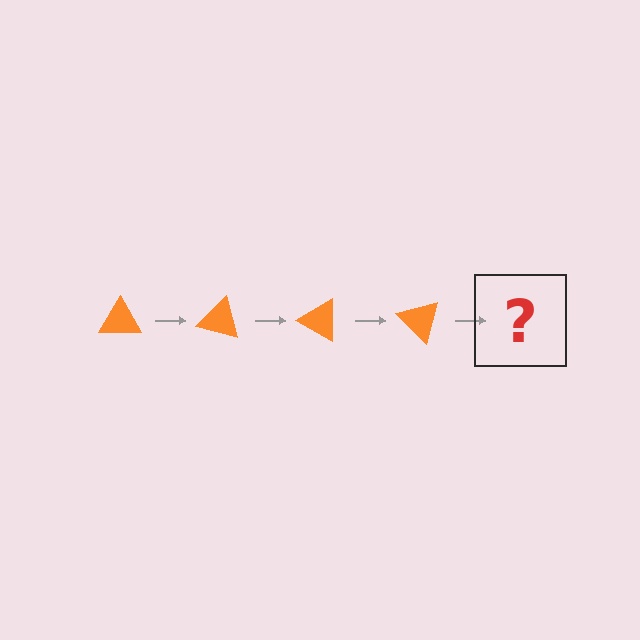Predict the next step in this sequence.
The next step is an orange triangle rotated 60 degrees.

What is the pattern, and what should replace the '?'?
The pattern is that the triangle rotates 15 degrees each step. The '?' should be an orange triangle rotated 60 degrees.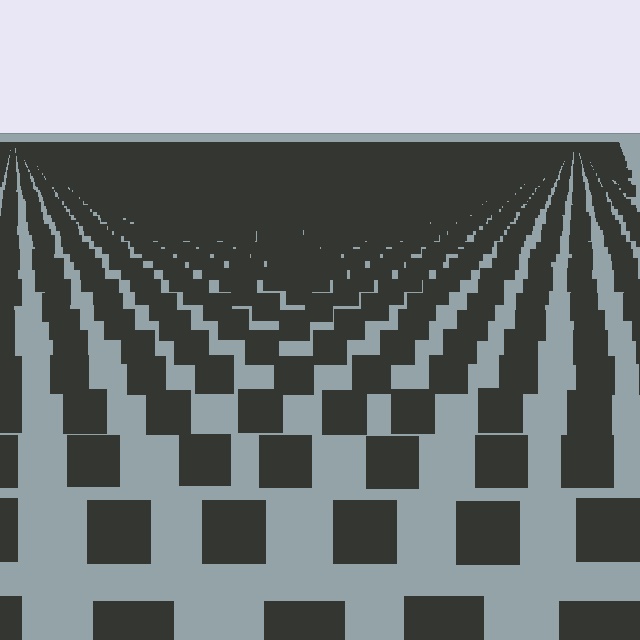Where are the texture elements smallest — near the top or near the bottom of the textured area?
Near the top.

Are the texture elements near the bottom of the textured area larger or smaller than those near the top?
Larger. Near the bottom, elements are closer to the viewer and appear at a bigger on-screen size.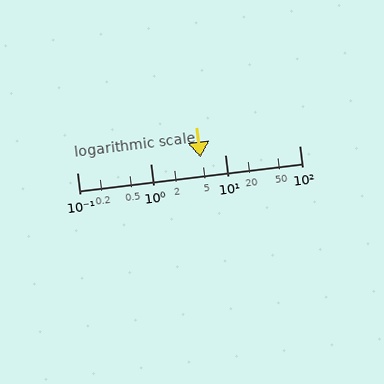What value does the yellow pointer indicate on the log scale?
The pointer indicates approximately 4.6.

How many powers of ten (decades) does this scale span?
The scale spans 3 decades, from 0.1 to 100.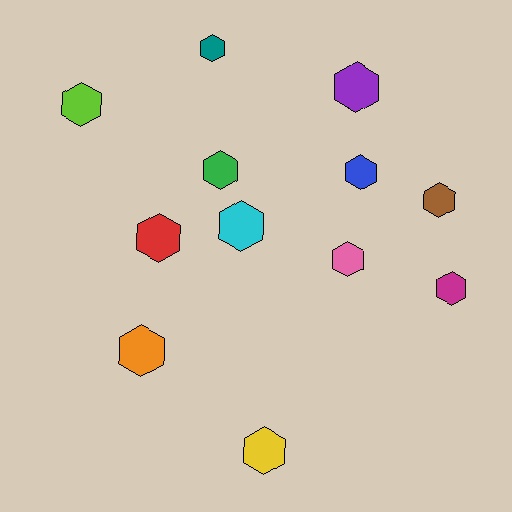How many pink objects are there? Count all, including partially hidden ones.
There is 1 pink object.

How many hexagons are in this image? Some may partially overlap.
There are 12 hexagons.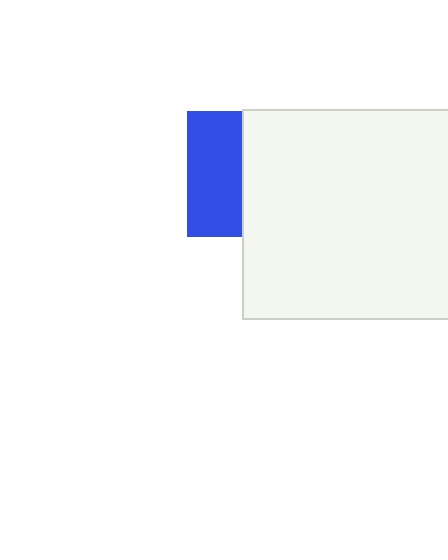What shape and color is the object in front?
The object in front is a white square.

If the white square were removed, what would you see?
You would see the complete blue square.